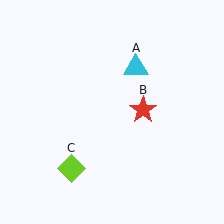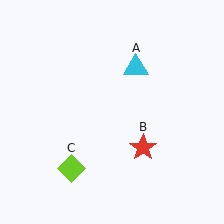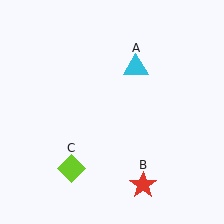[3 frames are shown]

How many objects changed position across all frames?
1 object changed position: red star (object B).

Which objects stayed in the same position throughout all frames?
Cyan triangle (object A) and lime diamond (object C) remained stationary.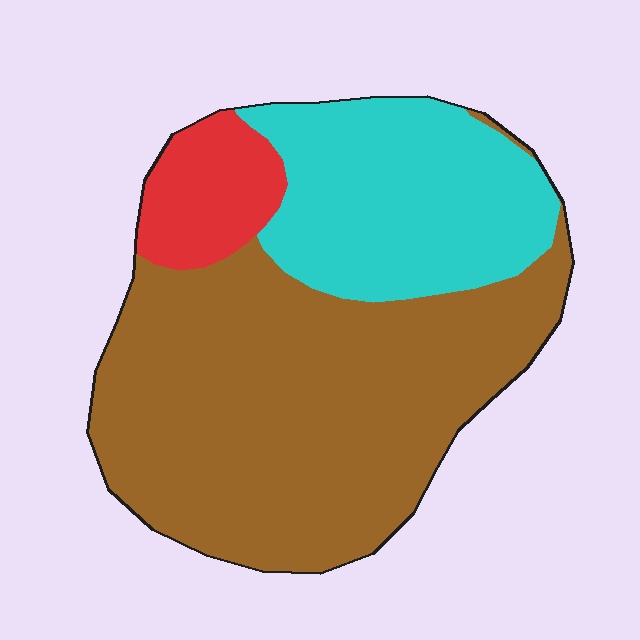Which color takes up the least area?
Red, at roughly 10%.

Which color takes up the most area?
Brown, at roughly 60%.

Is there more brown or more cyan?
Brown.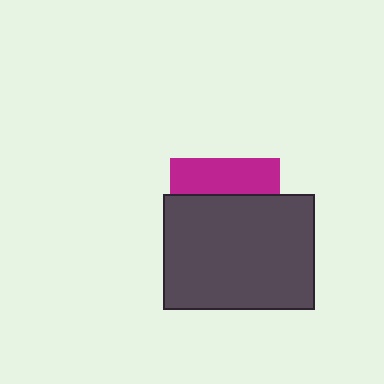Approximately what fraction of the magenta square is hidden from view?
Roughly 67% of the magenta square is hidden behind the dark gray rectangle.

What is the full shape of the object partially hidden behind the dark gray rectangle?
The partially hidden object is a magenta square.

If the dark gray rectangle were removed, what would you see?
You would see the complete magenta square.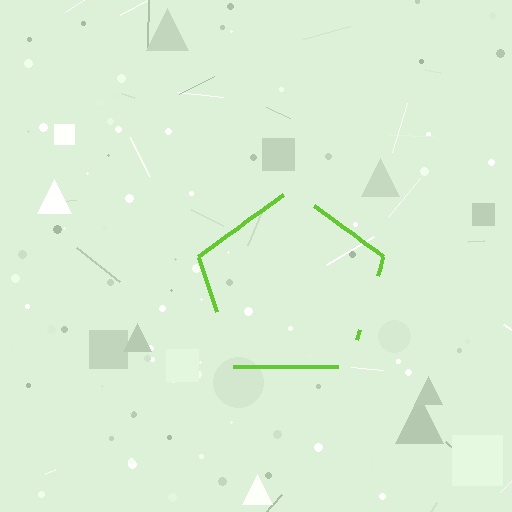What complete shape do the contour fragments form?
The contour fragments form a pentagon.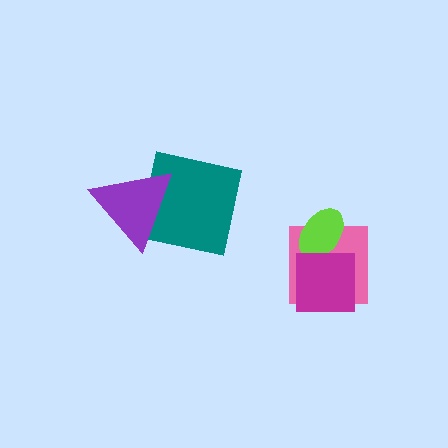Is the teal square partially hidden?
Yes, it is partially covered by another shape.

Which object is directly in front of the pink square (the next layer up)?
The lime ellipse is directly in front of the pink square.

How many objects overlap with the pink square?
2 objects overlap with the pink square.